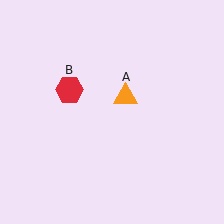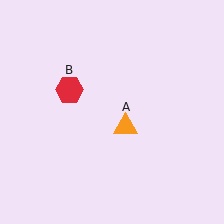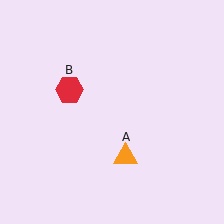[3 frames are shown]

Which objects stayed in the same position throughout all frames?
Red hexagon (object B) remained stationary.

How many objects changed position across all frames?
1 object changed position: orange triangle (object A).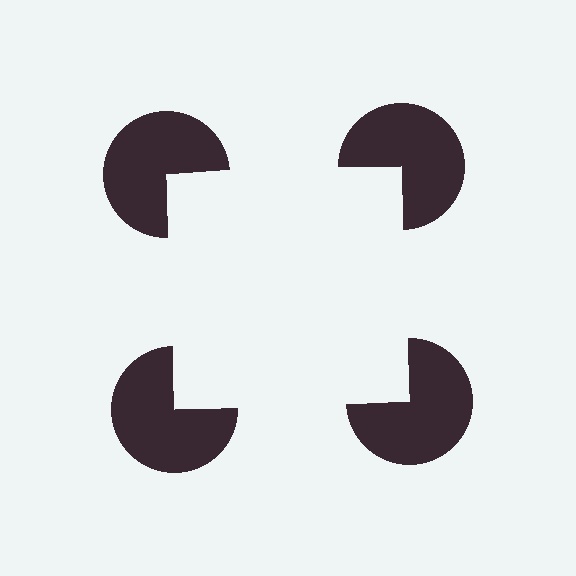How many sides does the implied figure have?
4 sides.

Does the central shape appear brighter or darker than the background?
It typically appears slightly brighter than the background, even though no actual brightness change is drawn.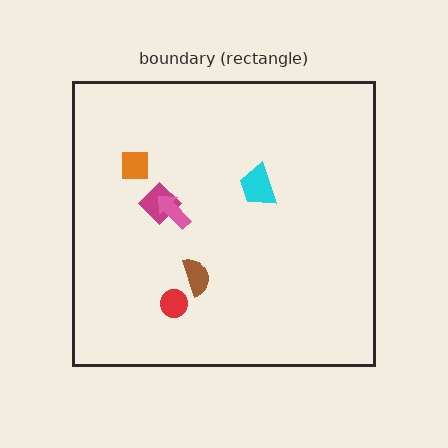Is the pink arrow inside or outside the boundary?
Inside.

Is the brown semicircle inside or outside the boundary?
Inside.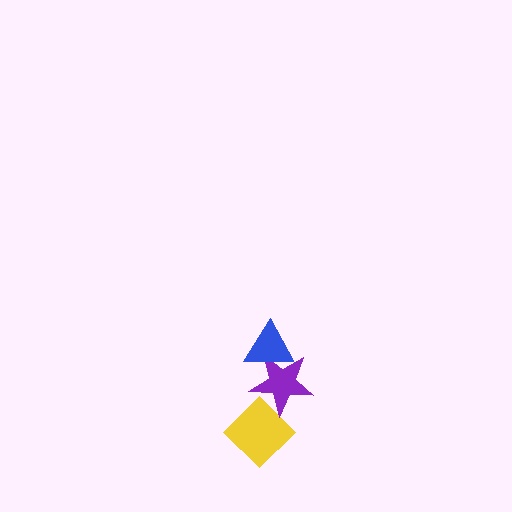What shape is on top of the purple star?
The blue triangle is on top of the purple star.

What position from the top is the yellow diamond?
The yellow diamond is 3rd from the top.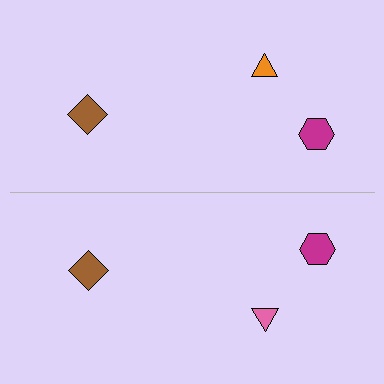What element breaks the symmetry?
The pink triangle on the bottom side breaks the symmetry — its mirror counterpart is orange.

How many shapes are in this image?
There are 6 shapes in this image.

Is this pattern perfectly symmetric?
No, the pattern is not perfectly symmetric. The pink triangle on the bottom side breaks the symmetry — its mirror counterpart is orange.